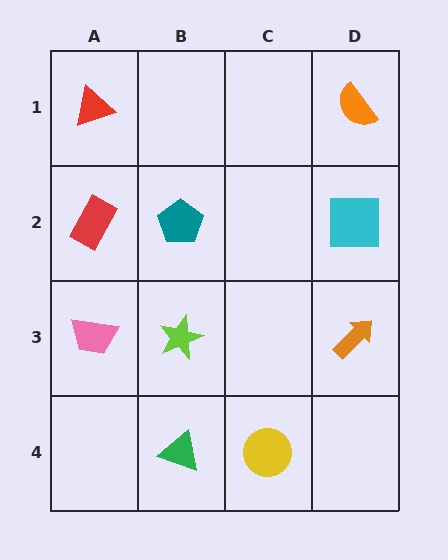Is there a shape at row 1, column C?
No, that cell is empty.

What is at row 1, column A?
A red triangle.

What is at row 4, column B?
A green triangle.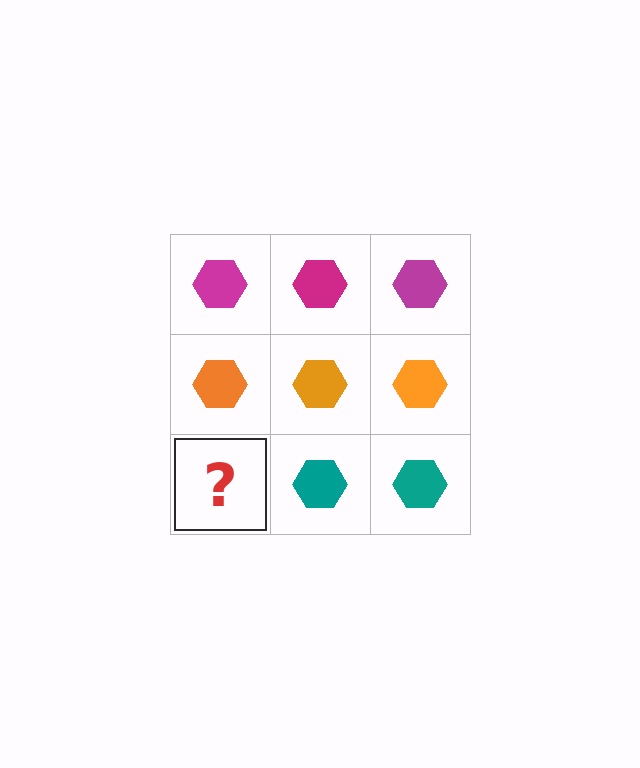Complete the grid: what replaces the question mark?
The question mark should be replaced with a teal hexagon.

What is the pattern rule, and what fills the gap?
The rule is that each row has a consistent color. The gap should be filled with a teal hexagon.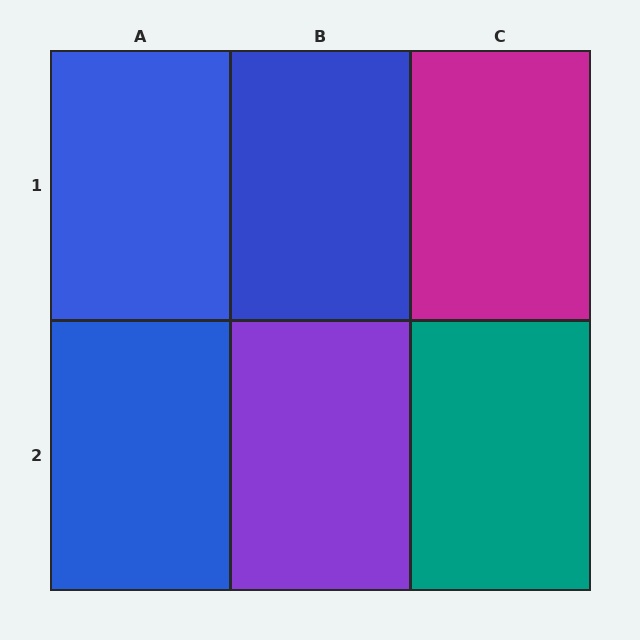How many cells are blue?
3 cells are blue.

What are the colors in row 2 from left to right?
Blue, purple, teal.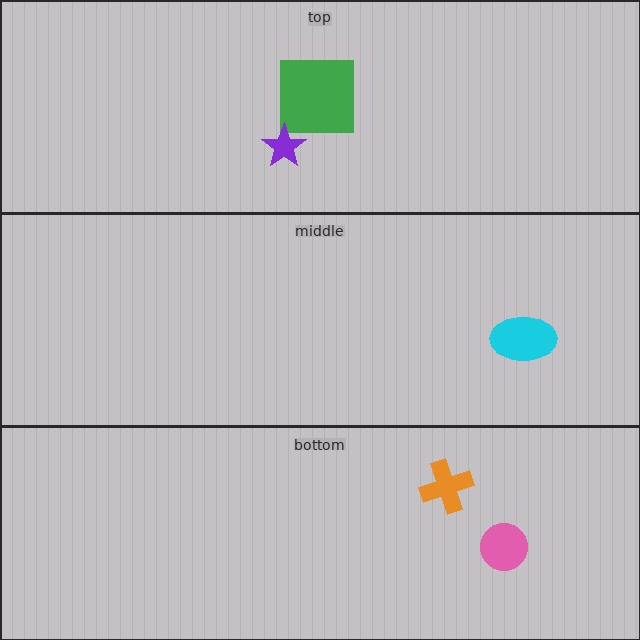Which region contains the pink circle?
The bottom region.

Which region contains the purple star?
The top region.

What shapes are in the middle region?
The cyan ellipse.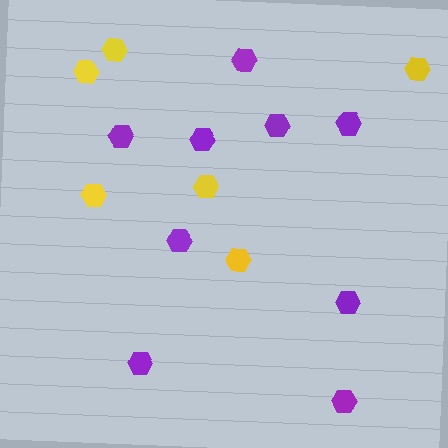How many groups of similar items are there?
There are 2 groups: one group of purple hexagons (9) and one group of yellow hexagons (6).